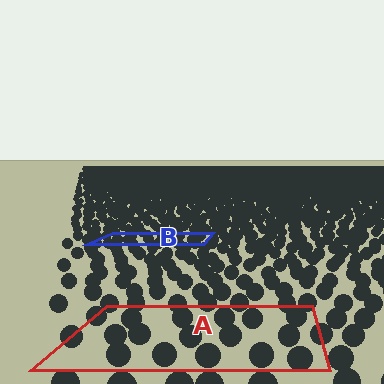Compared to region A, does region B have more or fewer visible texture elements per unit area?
Region B has more texture elements per unit area — they are packed more densely because it is farther away.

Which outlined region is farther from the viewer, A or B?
Region B is farther from the viewer — the texture elements inside it appear smaller and more densely packed.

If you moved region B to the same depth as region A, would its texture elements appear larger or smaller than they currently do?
They would appear larger. At a closer depth, the same texture elements are projected at a bigger on-screen size.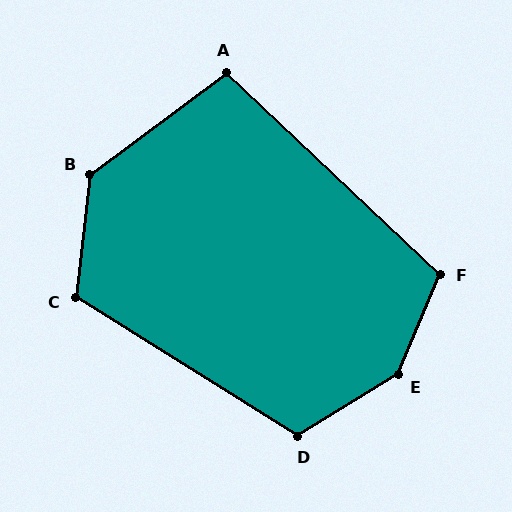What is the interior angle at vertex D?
Approximately 116 degrees (obtuse).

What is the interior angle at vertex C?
Approximately 115 degrees (obtuse).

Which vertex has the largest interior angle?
E, at approximately 144 degrees.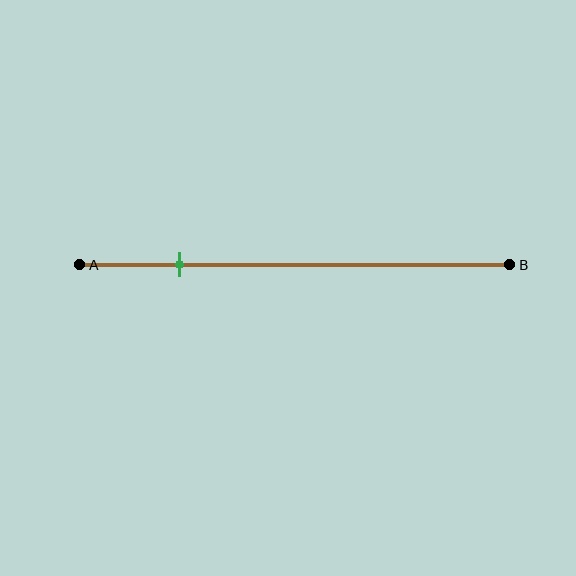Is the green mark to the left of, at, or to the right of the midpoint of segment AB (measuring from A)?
The green mark is to the left of the midpoint of segment AB.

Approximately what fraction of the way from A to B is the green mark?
The green mark is approximately 25% of the way from A to B.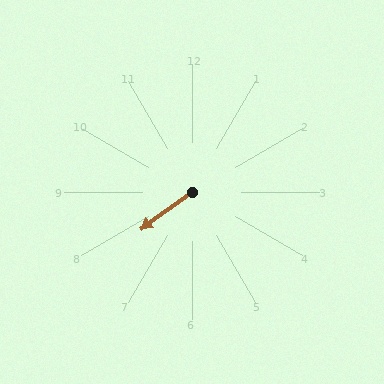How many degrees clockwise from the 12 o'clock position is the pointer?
Approximately 234 degrees.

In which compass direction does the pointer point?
Southwest.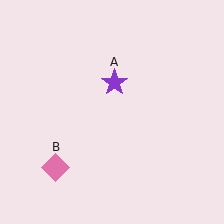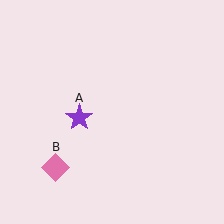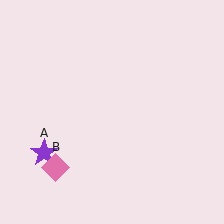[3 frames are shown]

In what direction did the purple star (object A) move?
The purple star (object A) moved down and to the left.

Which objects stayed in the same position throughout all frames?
Pink diamond (object B) remained stationary.